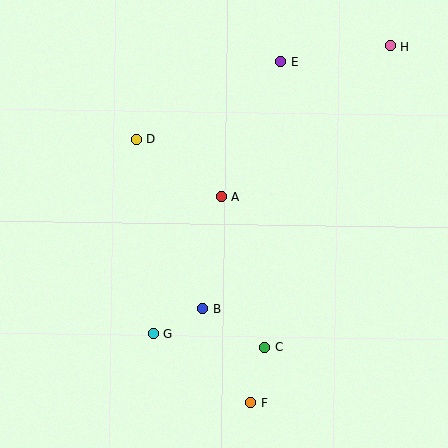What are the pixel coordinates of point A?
Point A is at (221, 197).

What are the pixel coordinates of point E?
Point E is at (281, 62).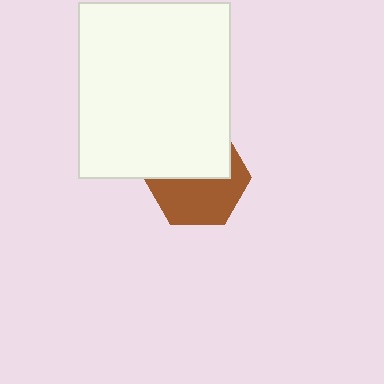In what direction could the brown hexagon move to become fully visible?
The brown hexagon could move down. That would shift it out from behind the white rectangle entirely.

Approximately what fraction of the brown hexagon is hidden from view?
Roughly 48% of the brown hexagon is hidden behind the white rectangle.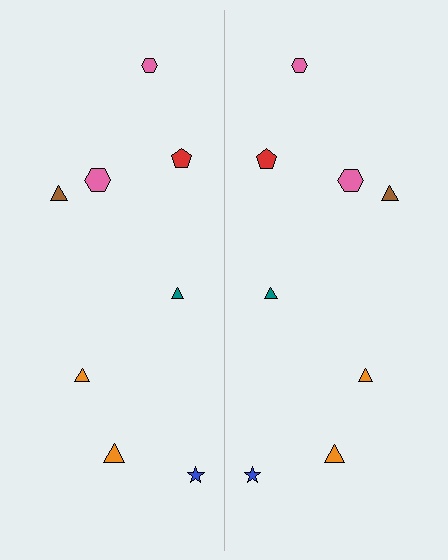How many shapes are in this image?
There are 16 shapes in this image.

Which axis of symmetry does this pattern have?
The pattern has a vertical axis of symmetry running through the center of the image.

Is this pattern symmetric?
Yes, this pattern has bilateral (reflection) symmetry.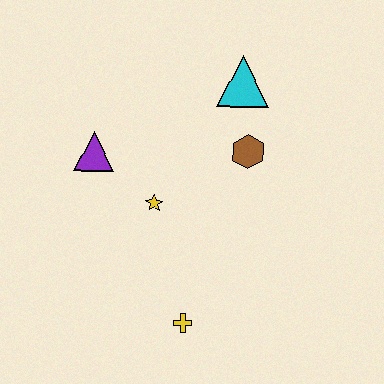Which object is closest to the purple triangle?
The yellow star is closest to the purple triangle.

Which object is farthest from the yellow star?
The cyan triangle is farthest from the yellow star.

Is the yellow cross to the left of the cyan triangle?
Yes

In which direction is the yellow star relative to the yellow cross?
The yellow star is above the yellow cross.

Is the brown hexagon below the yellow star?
No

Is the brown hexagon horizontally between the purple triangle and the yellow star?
No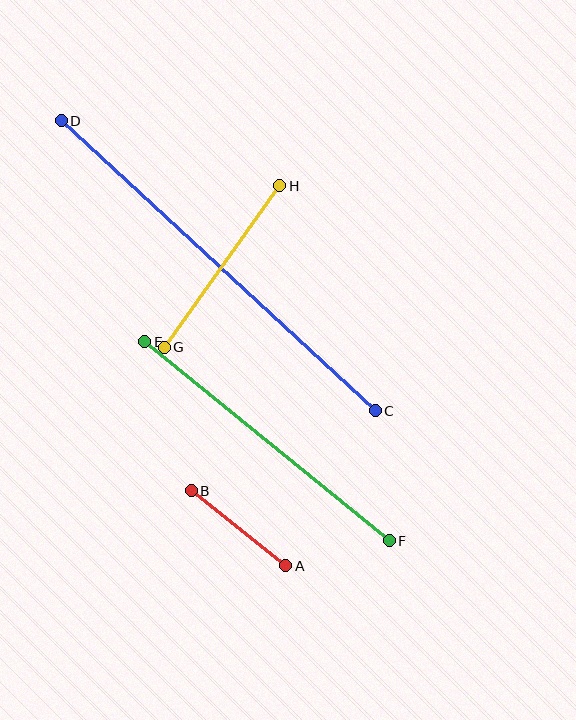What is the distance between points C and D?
The distance is approximately 427 pixels.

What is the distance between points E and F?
The distance is approximately 315 pixels.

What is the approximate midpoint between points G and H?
The midpoint is at approximately (222, 266) pixels.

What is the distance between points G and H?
The distance is approximately 199 pixels.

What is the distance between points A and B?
The distance is approximately 121 pixels.